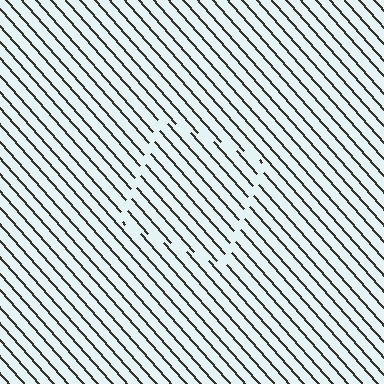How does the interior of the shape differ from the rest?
The interior of the shape contains the same grating, shifted by half a period — the contour is defined by the phase discontinuity where line-ends from the inner and outer gratings abut.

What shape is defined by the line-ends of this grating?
An illusory square. The interior of the shape contains the same grating, shifted by half a period — the contour is defined by the phase discontinuity where line-ends from the inner and outer gratings abut.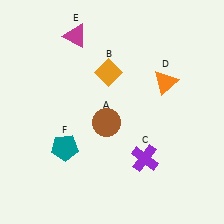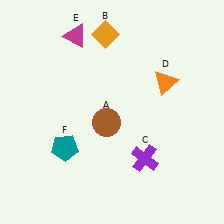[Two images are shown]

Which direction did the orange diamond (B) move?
The orange diamond (B) moved up.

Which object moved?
The orange diamond (B) moved up.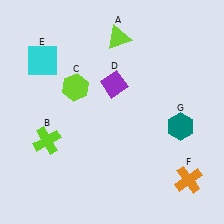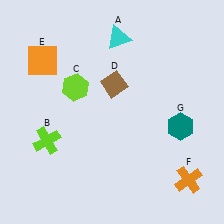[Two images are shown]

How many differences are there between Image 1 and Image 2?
There are 3 differences between the two images.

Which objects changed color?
A changed from lime to cyan. D changed from purple to brown. E changed from cyan to orange.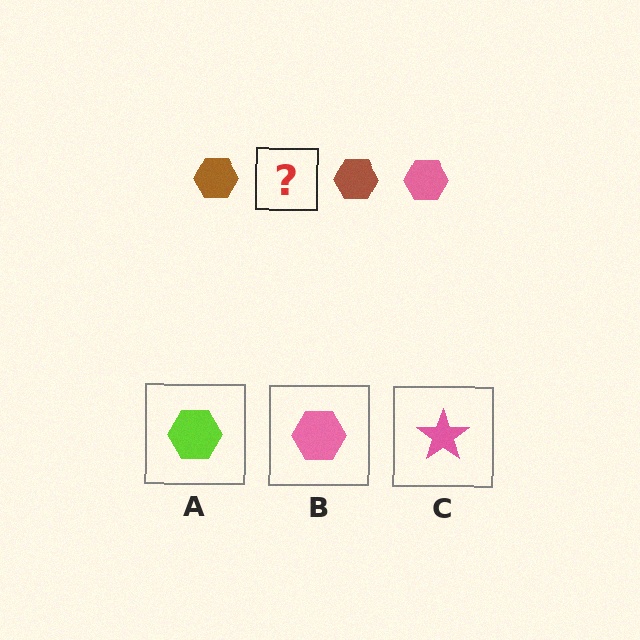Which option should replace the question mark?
Option B.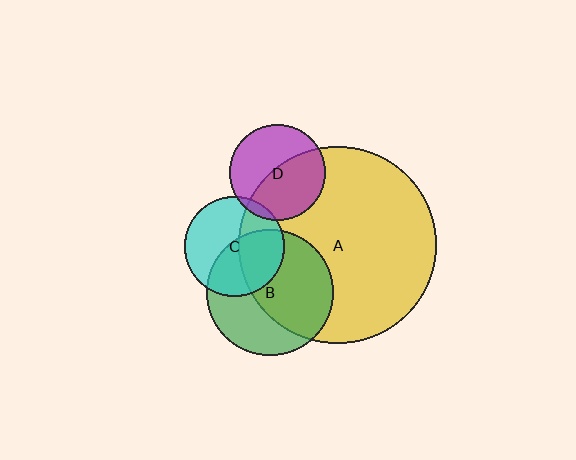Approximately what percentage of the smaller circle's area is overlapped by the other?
Approximately 5%.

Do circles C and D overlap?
Yes.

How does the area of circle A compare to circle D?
Approximately 4.2 times.